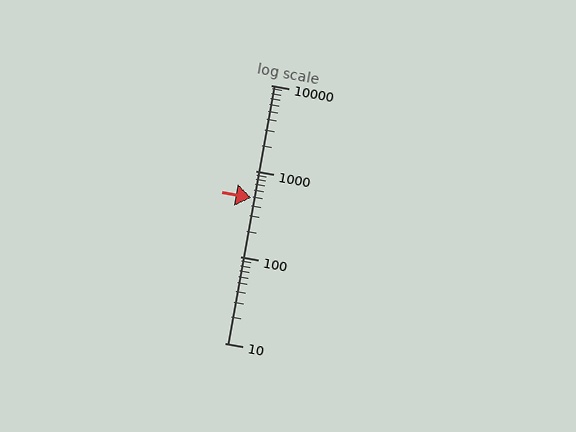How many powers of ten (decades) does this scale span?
The scale spans 3 decades, from 10 to 10000.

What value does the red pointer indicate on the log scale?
The pointer indicates approximately 490.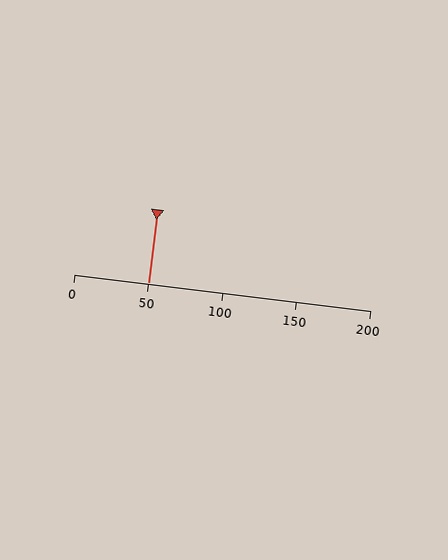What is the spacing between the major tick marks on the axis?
The major ticks are spaced 50 apart.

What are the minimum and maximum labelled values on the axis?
The axis runs from 0 to 200.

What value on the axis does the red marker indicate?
The marker indicates approximately 50.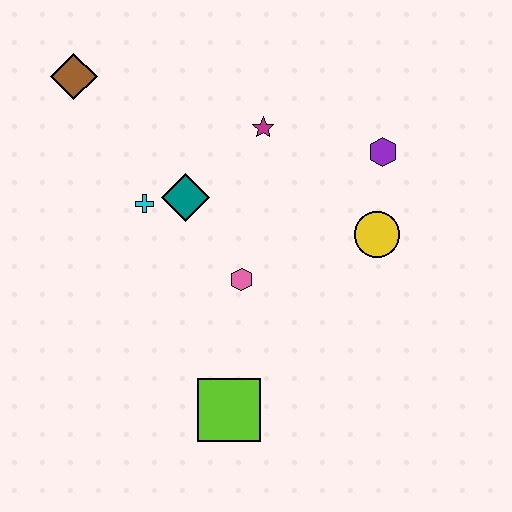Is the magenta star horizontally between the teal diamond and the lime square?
No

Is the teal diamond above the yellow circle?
Yes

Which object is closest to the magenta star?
The teal diamond is closest to the magenta star.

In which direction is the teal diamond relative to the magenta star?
The teal diamond is to the left of the magenta star.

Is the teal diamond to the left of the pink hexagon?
Yes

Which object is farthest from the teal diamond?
The lime square is farthest from the teal diamond.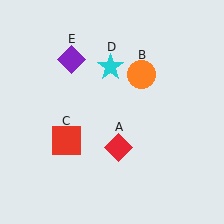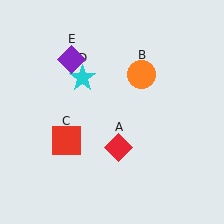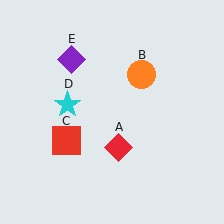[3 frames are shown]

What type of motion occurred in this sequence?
The cyan star (object D) rotated counterclockwise around the center of the scene.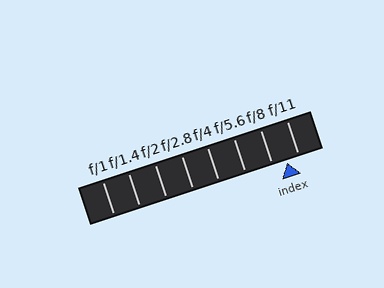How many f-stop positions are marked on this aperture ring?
There are 8 f-stop positions marked.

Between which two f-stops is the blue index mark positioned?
The index mark is between f/8 and f/11.